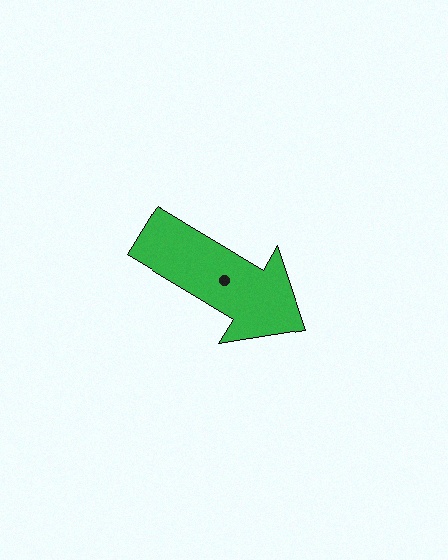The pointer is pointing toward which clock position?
Roughly 4 o'clock.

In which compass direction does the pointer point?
Southeast.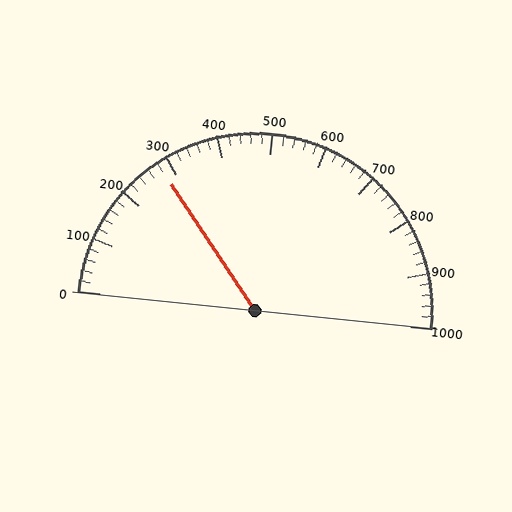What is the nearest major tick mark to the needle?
The nearest major tick mark is 300.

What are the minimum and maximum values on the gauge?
The gauge ranges from 0 to 1000.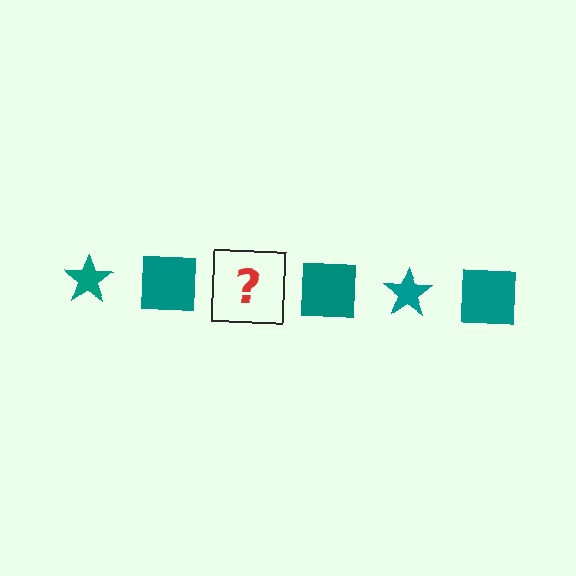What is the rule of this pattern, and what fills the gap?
The rule is that the pattern cycles through star, square shapes in teal. The gap should be filled with a teal star.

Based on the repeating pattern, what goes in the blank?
The blank should be a teal star.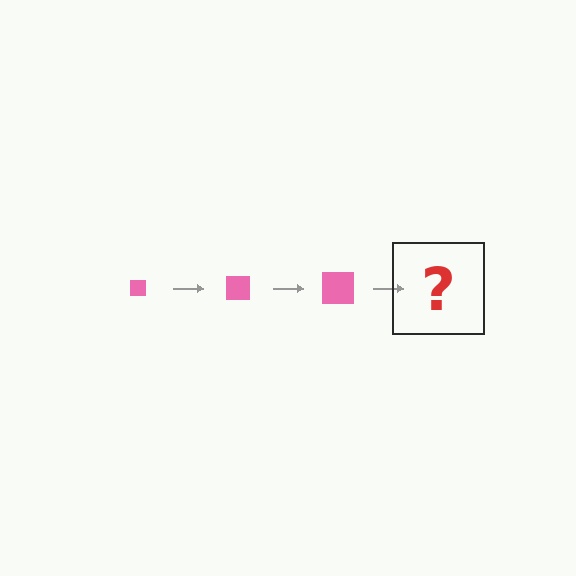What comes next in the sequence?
The next element should be a pink square, larger than the previous one.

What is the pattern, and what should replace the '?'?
The pattern is that the square gets progressively larger each step. The '?' should be a pink square, larger than the previous one.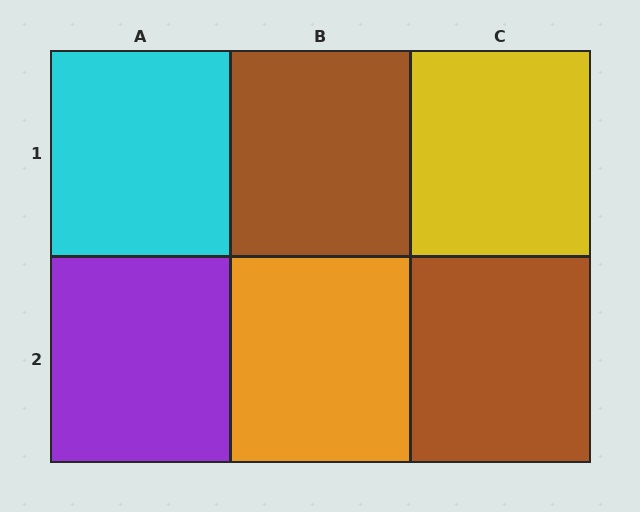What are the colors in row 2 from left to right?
Purple, orange, brown.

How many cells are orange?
1 cell is orange.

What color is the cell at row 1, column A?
Cyan.